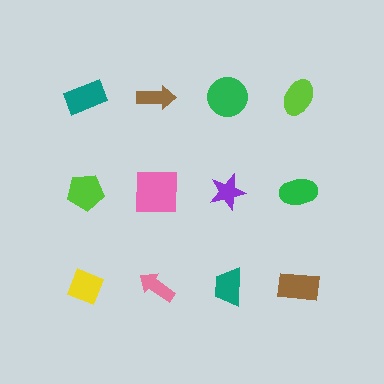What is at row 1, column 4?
A lime ellipse.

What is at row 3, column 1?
A yellow diamond.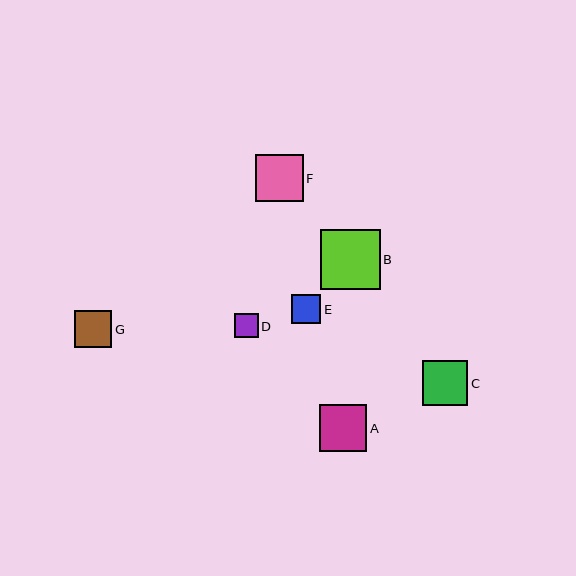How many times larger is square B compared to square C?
Square B is approximately 1.3 times the size of square C.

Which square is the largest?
Square B is the largest with a size of approximately 60 pixels.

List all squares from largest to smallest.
From largest to smallest: B, F, A, C, G, E, D.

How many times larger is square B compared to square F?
Square B is approximately 1.3 times the size of square F.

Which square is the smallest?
Square D is the smallest with a size of approximately 24 pixels.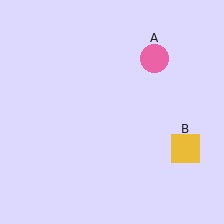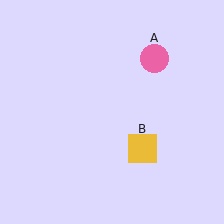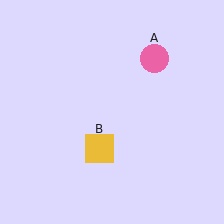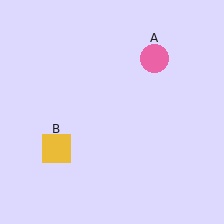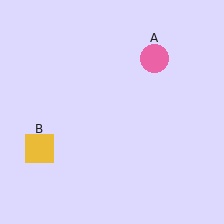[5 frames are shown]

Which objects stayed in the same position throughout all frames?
Pink circle (object A) remained stationary.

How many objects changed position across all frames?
1 object changed position: yellow square (object B).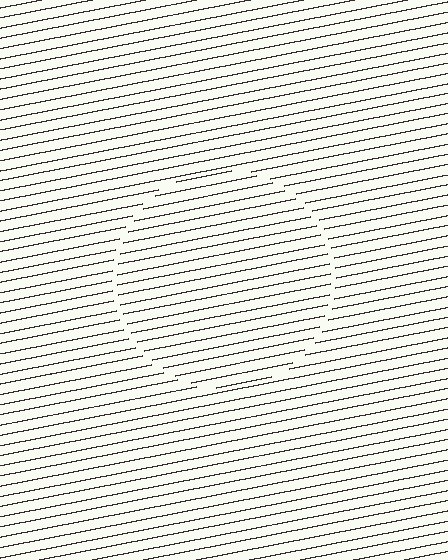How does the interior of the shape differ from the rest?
The interior of the shape contains the same grating, shifted by half a period — the contour is defined by the phase discontinuity where line-ends from the inner and outer gratings abut.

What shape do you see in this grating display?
An illusory circle. The interior of the shape contains the same grating, shifted by half a period — the contour is defined by the phase discontinuity where line-ends from the inner and outer gratings abut.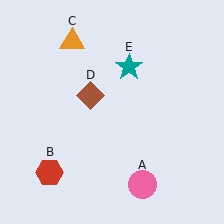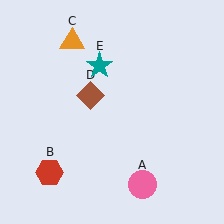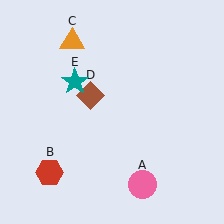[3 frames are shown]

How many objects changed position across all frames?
1 object changed position: teal star (object E).